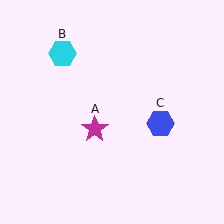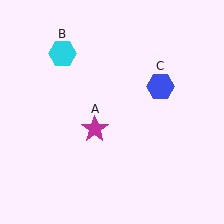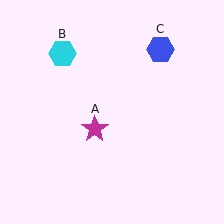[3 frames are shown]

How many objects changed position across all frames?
1 object changed position: blue hexagon (object C).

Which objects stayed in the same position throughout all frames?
Magenta star (object A) and cyan hexagon (object B) remained stationary.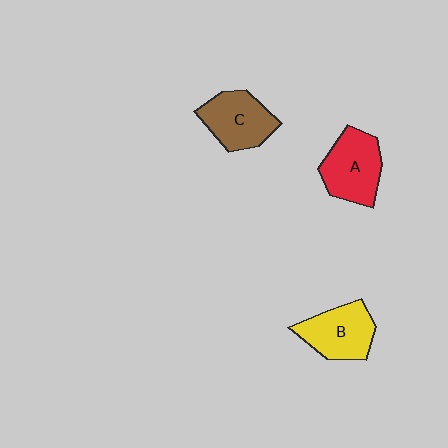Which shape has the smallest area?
Shape C (brown).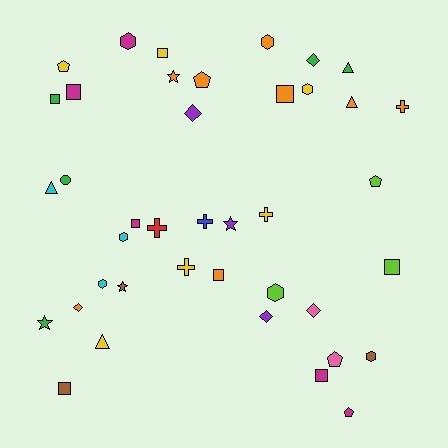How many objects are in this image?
There are 40 objects.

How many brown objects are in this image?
There are 3 brown objects.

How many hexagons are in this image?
There are 7 hexagons.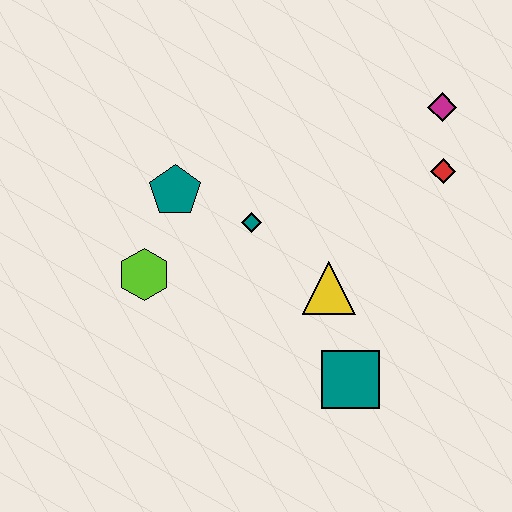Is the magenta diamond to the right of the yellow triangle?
Yes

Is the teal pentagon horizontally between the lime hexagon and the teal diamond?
Yes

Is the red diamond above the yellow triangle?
Yes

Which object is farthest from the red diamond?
The lime hexagon is farthest from the red diamond.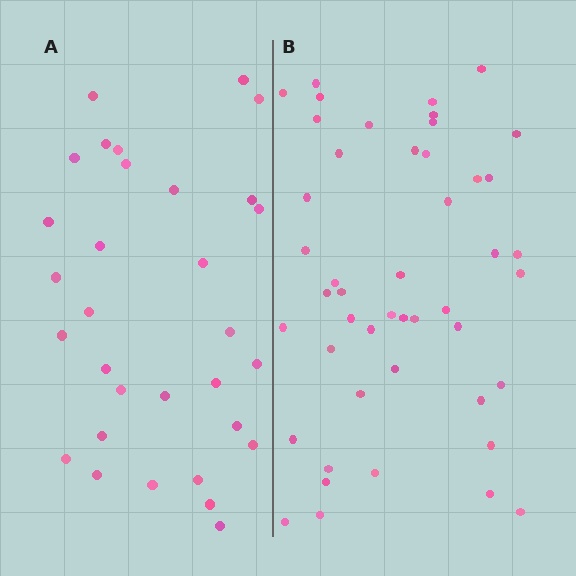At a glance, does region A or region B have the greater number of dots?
Region B (the right region) has more dots.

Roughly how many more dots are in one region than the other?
Region B has approximately 15 more dots than region A.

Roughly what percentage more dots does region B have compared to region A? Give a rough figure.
About 50% more.